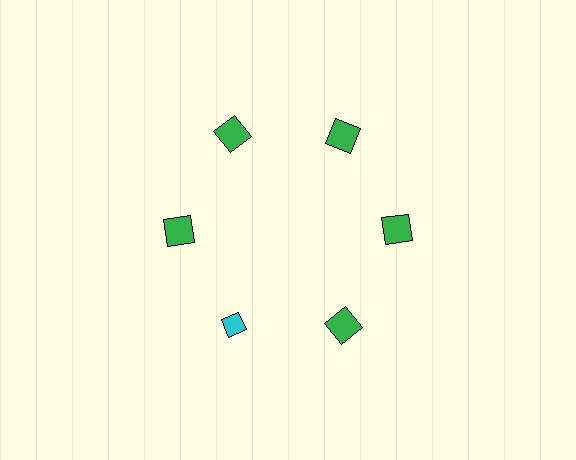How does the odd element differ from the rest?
It differs in both color (cyan instead of green) and shape (diamond instead of square).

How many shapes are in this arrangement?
There are 6 shapes arranged in a ring pattern.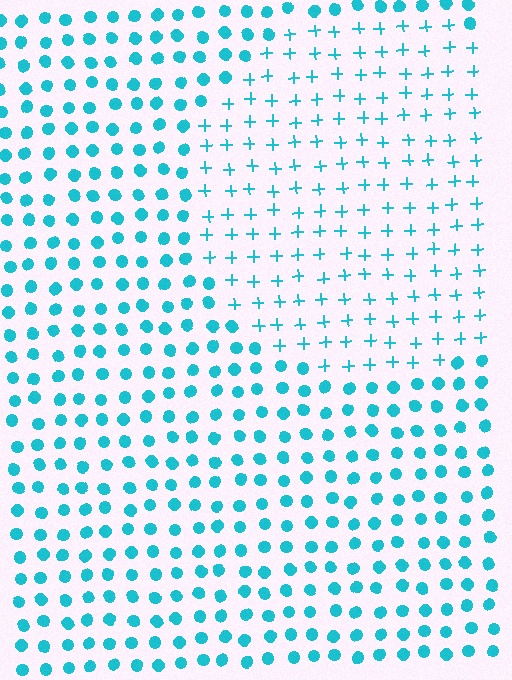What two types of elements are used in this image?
The image uses plus signs inside the circle region and circles outside it.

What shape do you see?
I see a circle.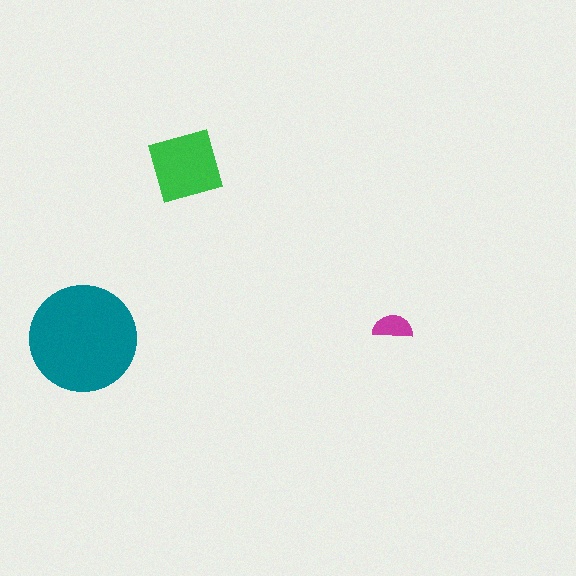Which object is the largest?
The teal circle.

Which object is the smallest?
The magenta semicircle.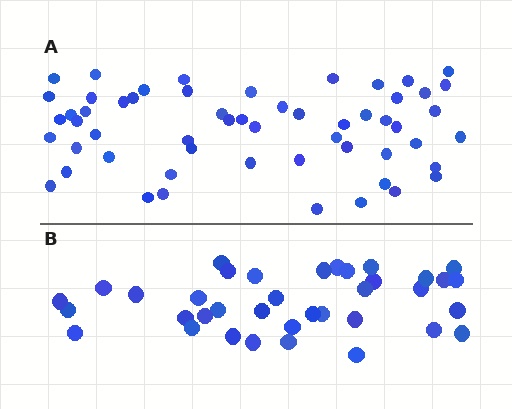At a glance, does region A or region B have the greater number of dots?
Region A (the top region) has more dots.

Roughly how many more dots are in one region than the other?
Region A has approximately 20 more dots than region B.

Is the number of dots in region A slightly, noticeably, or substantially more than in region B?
Region A has substantially more. The ratio is roughly 1.5 to 1.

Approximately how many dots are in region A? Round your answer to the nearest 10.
About 60 dots. (The exact count is 56, which rounds to 60.)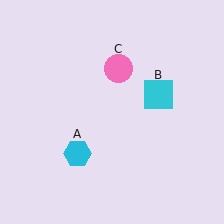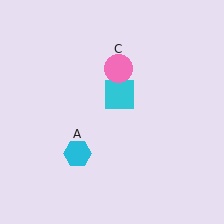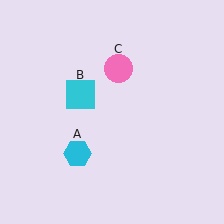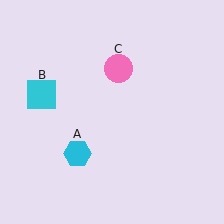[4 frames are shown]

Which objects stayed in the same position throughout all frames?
Cyan hexagon (object A) and pink circle (object C) remained stationary.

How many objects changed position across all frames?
1 object changed position: cyan square (object B).